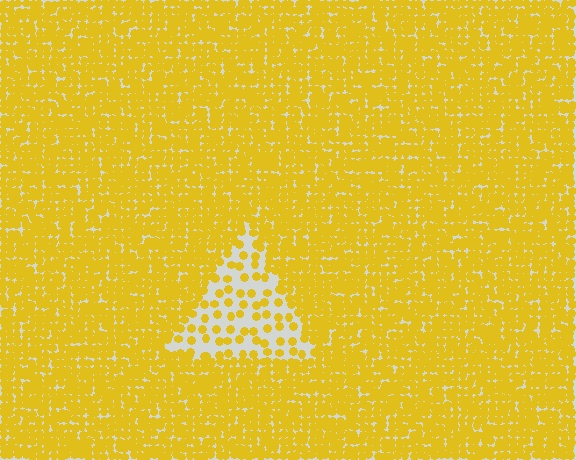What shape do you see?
I see a triangle.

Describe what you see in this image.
The image contains small yellow elements arranged at two different densities. A triangle-shaped region is visible where the elements are less densely packed than the surrounding area.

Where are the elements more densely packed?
The elements are more densely packed outside the triangle boundary.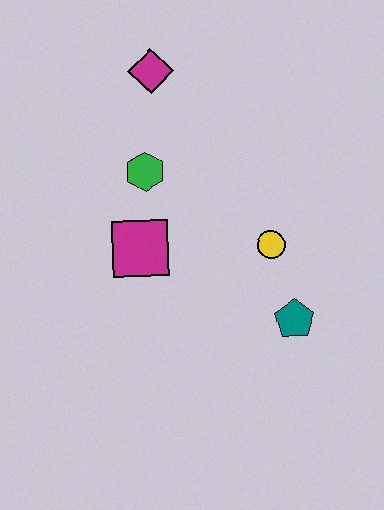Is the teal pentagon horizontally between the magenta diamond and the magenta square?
No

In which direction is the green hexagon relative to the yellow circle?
The green hexagon is to the left of the yellow circle.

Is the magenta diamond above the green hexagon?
Yes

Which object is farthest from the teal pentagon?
The magenta diamond is farthest from the teal pentagon.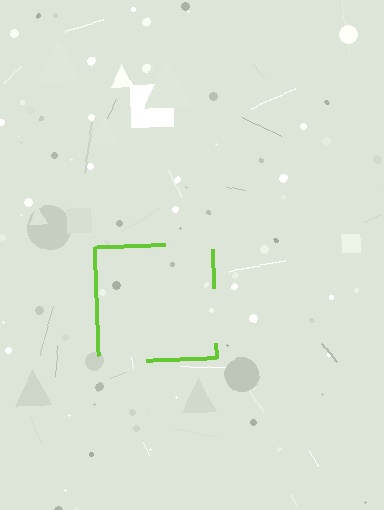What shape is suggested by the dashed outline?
The dashed outline suggests a square.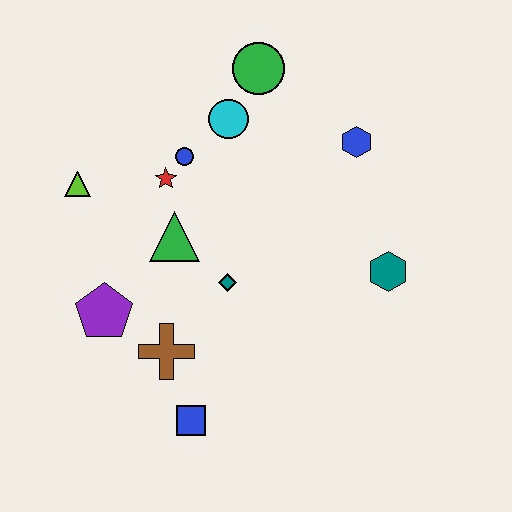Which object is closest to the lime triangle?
The red star is closest to the lime triangle.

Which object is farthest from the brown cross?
The green circle is farthest from the brown cross.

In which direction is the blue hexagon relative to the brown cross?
The blue hexagon is above the brown cross.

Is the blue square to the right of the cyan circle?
No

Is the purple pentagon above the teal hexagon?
No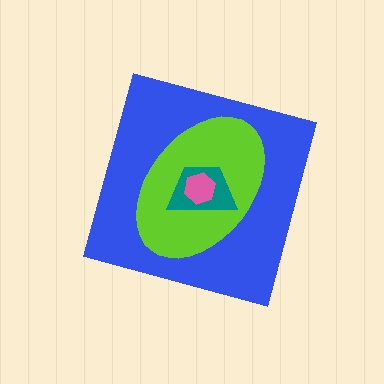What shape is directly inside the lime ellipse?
The teal trapezoid.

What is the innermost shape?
The pink hexagon.